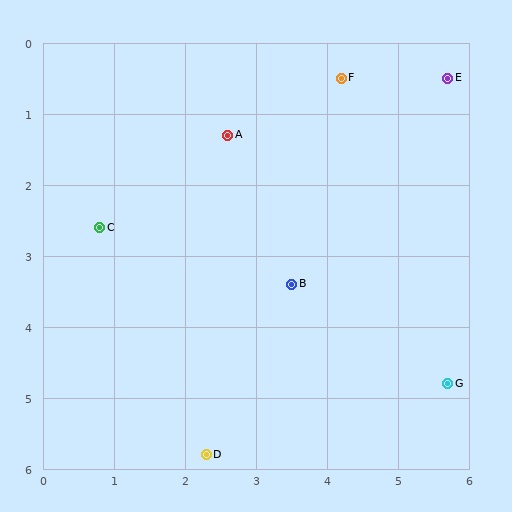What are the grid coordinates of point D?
Point D is at approximately (2.3, 5.8).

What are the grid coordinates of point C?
Point C is at approximately (0.8, 2.6).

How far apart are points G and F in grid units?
Points G and F are about 4.6 grid units apart.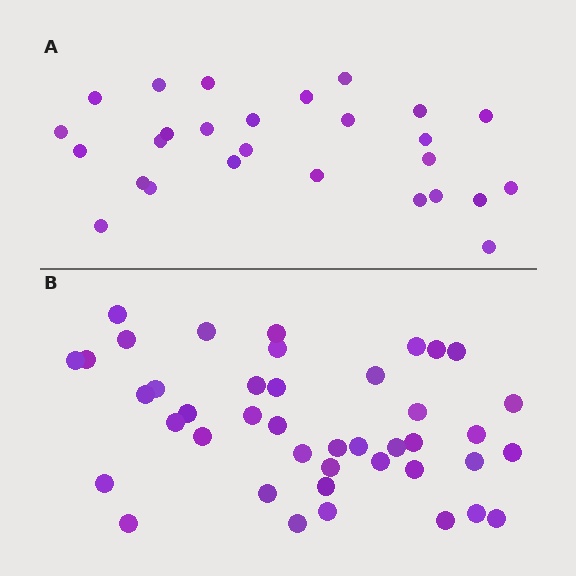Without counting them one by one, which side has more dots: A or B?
Region B (the bottom region) has more dots.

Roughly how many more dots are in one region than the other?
Region B has approximately 15 more dots than region A.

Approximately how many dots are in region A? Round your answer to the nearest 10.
About 30 dots. (The exact count is 27, which rounds to 30.)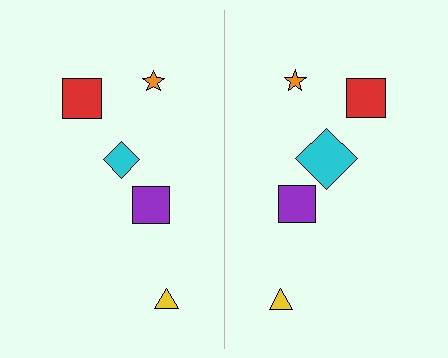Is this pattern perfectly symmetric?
No, the pattern is not perfectly symmetric. The cyan diamond on the right side has a different size than its mirror counterpart.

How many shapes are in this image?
There are 10 shapes in this image.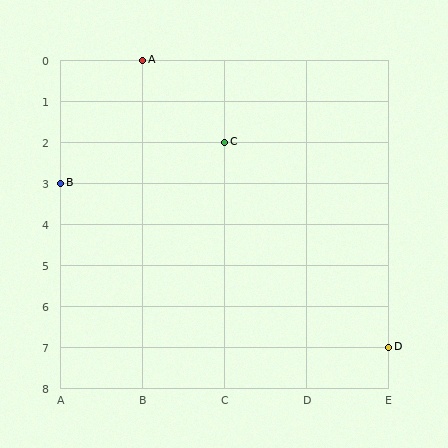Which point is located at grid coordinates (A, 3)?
Point B is at (A, 3).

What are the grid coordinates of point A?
Point A is at grid coordinates (B, 0).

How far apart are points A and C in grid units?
Points A and C are 1 column and 2 rows apart (about 2.2 grid units diagonally).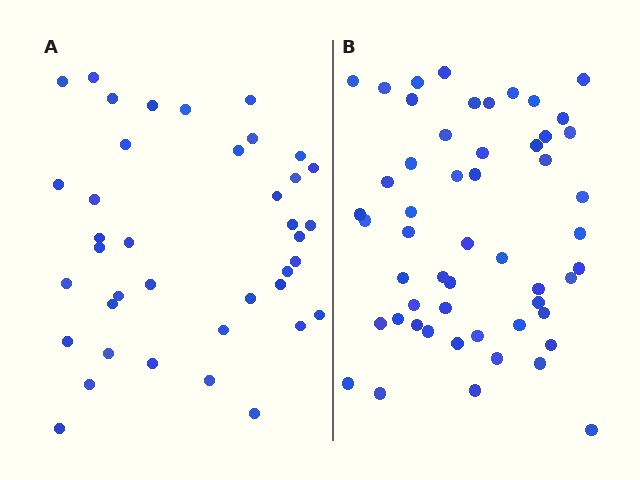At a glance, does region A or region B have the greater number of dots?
Region B (the right region) has more dots.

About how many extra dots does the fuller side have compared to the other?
Region B has approximately 15 more dots than region A.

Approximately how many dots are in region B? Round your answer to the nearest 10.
About 50 dots. (The exact count is 53, which rounds to 50.)